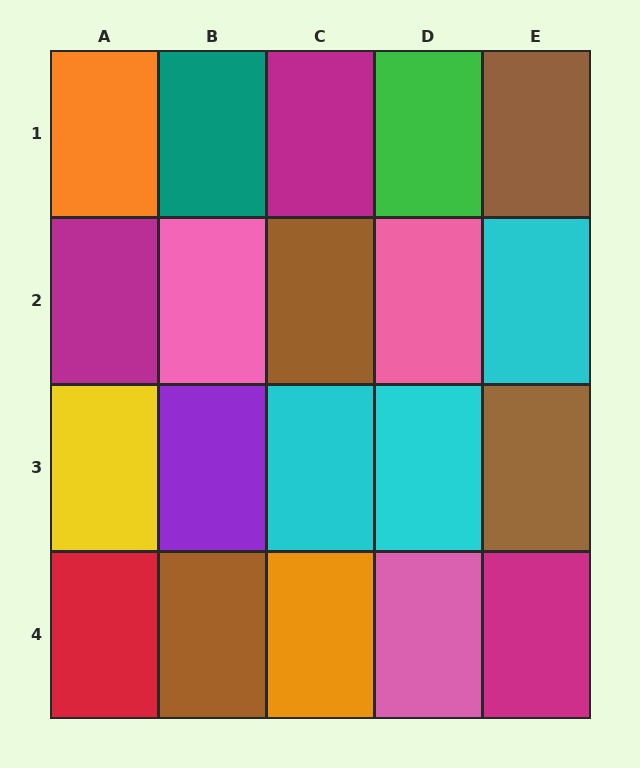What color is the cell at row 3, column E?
Brown.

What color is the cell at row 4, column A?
Red.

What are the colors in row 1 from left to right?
Orange, teal, magenta, green, brown.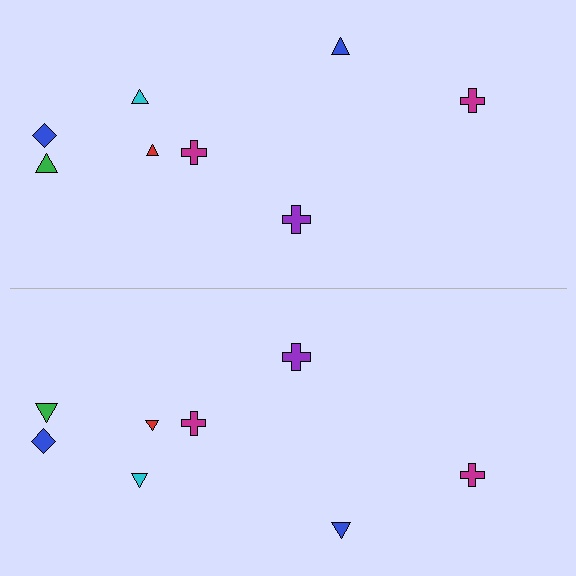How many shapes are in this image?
There are 16 shapes in this image.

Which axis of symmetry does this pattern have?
The pattern has a horizontal axis of symmetry running through the center of the image.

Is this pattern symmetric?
Yes, this pattern has bilateral (reflection) symmetry.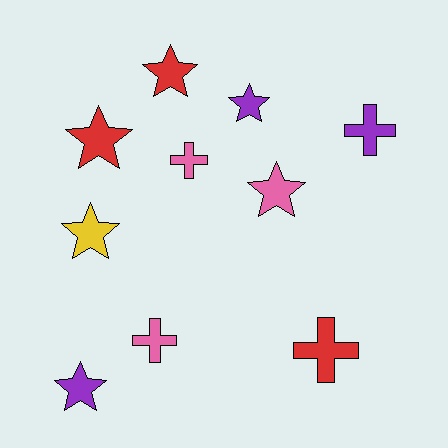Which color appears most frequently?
Pink, with 3 objects.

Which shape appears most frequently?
Star, with 6 objects.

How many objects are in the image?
There are 10 objects.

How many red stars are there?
There are 2 red stars.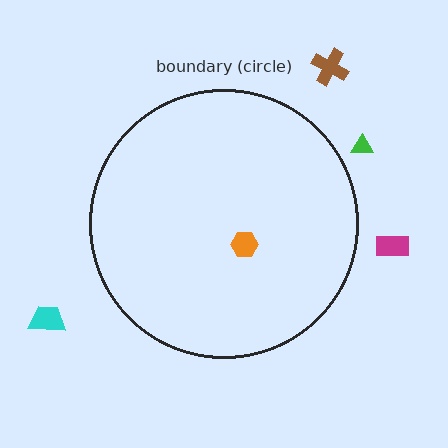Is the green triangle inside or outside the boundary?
Outside.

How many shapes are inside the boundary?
1 inside, 4 outside.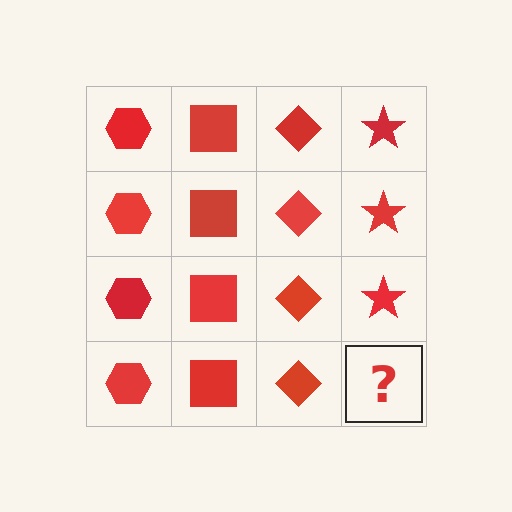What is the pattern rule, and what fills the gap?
The rule is that each column has a consistent shape. The gap should be filled with a red star.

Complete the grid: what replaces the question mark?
The question mark should be replaced with a red star.